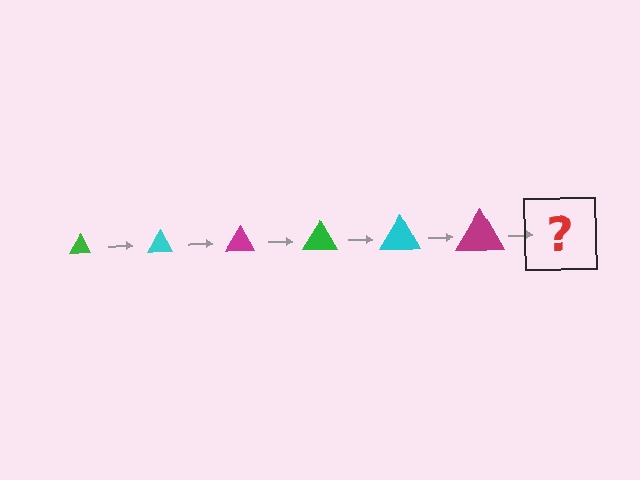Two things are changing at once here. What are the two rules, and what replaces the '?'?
The two rules are that the triangle grows larger each step and the color cycles through green, cyan, and magenta. The '?' should be a green triangle, larger than the previous one.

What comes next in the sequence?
The next element should be a green triangle, larger than the previous one.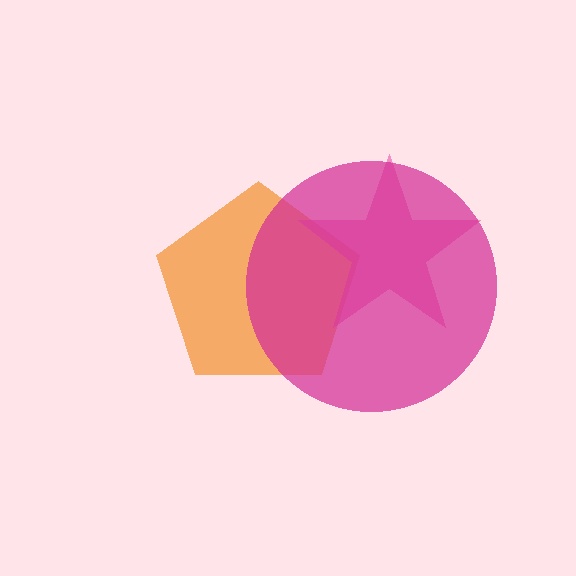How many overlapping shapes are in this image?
There are 3 overlapping shapes in the image.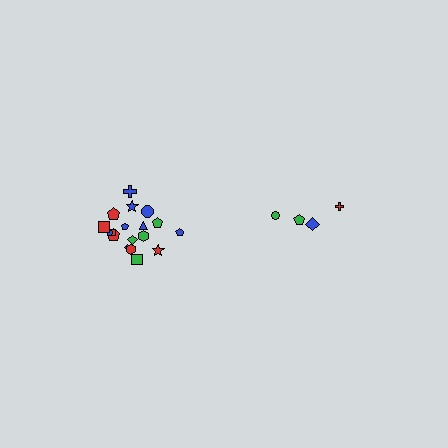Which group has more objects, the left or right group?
The left group.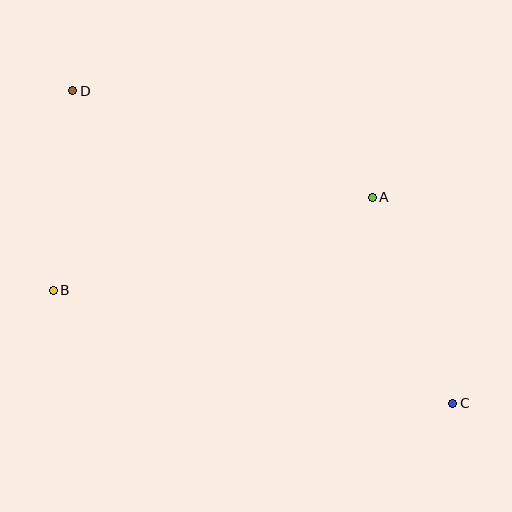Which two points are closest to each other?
Points B and D are closest to each other.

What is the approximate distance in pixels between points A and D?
The distance between A and D is approximately 318 pixels.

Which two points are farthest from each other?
Points C and D are farthest from each other.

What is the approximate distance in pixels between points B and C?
The distance between B and C is approximately 415 pixels.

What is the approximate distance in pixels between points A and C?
The distance between A and C is approximately 221 pixels.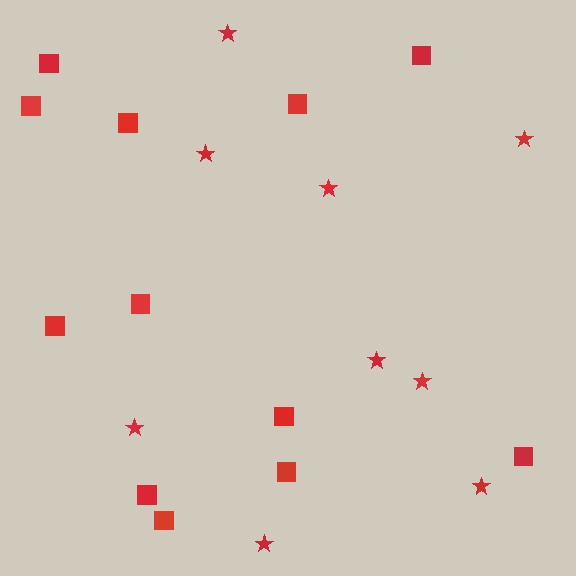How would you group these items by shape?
There are 2 groups: one group of stars (9) and one group of squares (12).